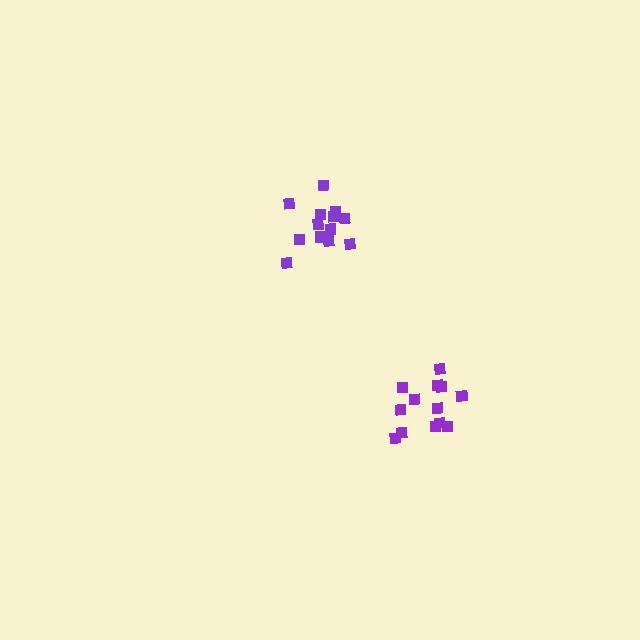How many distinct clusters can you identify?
There are 2 distinct clusters.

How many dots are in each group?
Group 1: 13 dots, Group 2: 13 dots (26 total).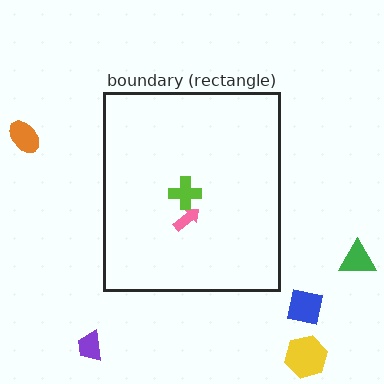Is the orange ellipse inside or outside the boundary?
Outside.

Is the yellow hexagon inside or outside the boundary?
Outside.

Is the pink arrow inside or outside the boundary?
Inside.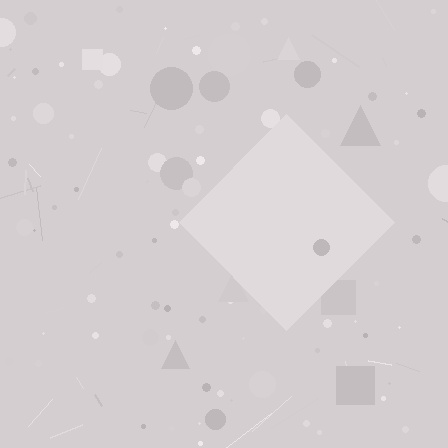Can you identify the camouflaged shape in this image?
The camouflaged shape is a diamond.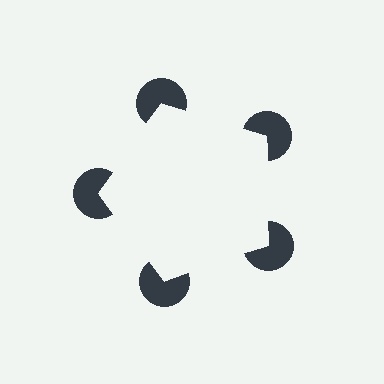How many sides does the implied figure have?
5 sides.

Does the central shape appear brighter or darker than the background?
It typically appears slightly brighter than the background, even though no actual brightness change is drawn.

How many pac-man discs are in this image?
There are 5 — one at each vertex of the illusory pentagon.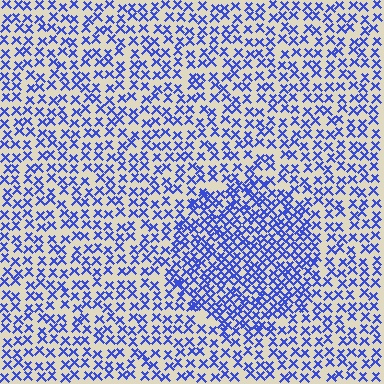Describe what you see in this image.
The image contains small blue elements arranged at two different densities. A circle-shaped region is visible where the elements are more densely packed than the surrounding area.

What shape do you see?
I see a circle.